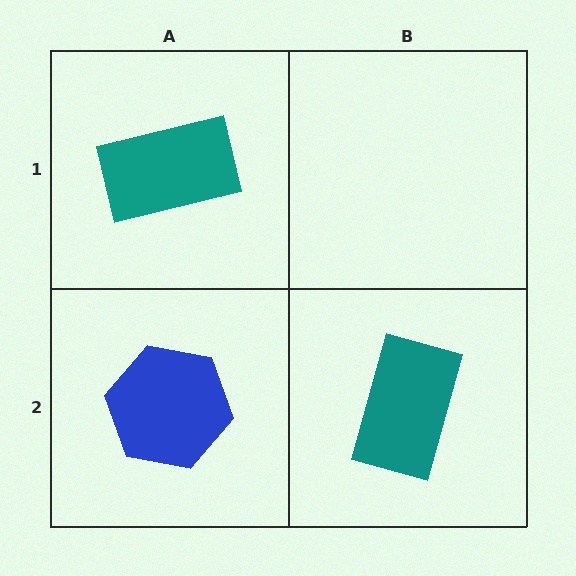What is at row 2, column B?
A teal rectangle.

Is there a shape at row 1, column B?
No, that cell is empty.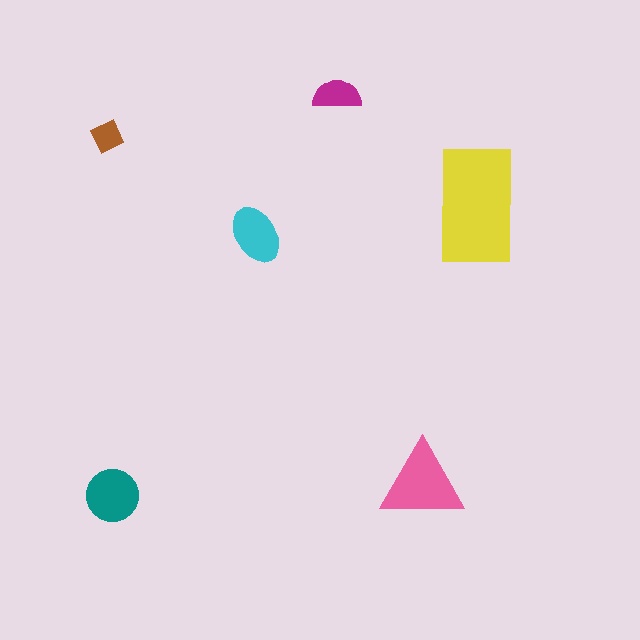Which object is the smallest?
The brown diamond.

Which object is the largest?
The yellow rectangle.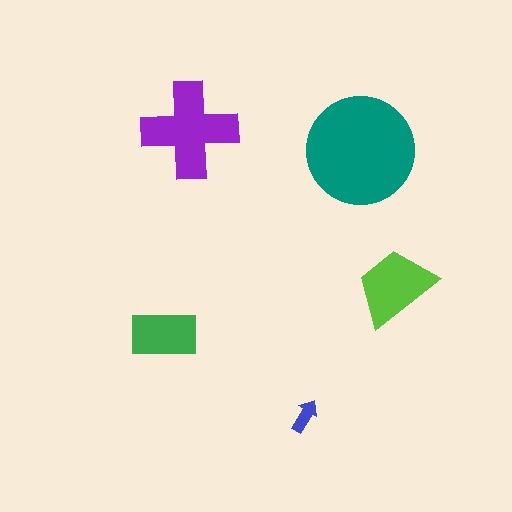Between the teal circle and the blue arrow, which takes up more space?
The teal circle.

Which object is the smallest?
The blue arrow.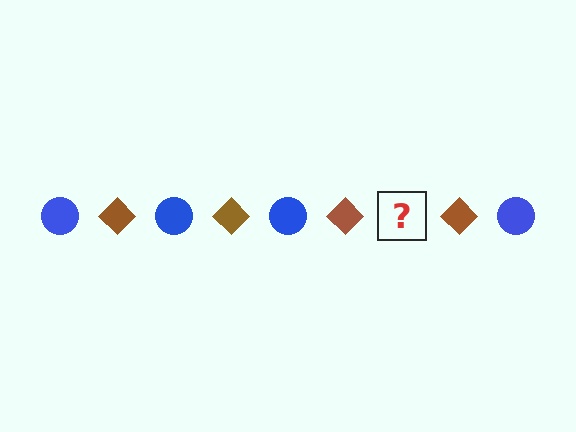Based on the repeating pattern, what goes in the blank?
The blank should be a blue circle.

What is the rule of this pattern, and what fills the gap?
The rule is that the pattern alternates between blue circle and brown diamond. The gap should be filled with a blue circle.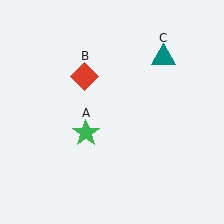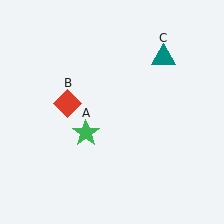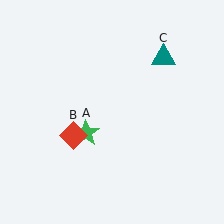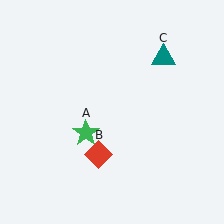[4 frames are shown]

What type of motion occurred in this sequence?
The red diamond (object B) rotated counterclockwise around the center of the scene.